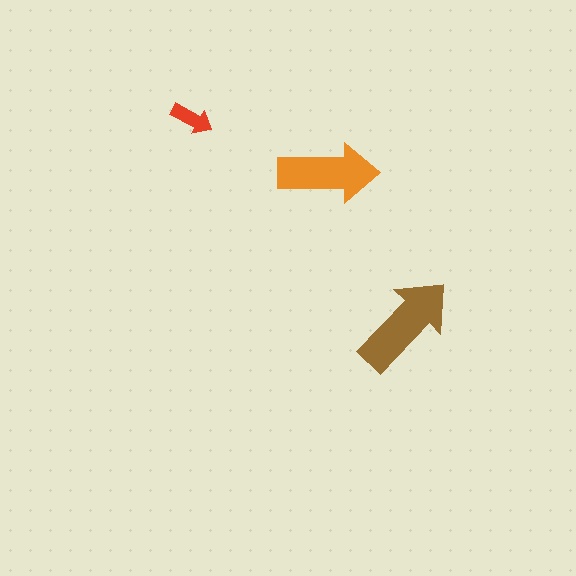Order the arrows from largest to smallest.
the brown one, the orange one, the red one.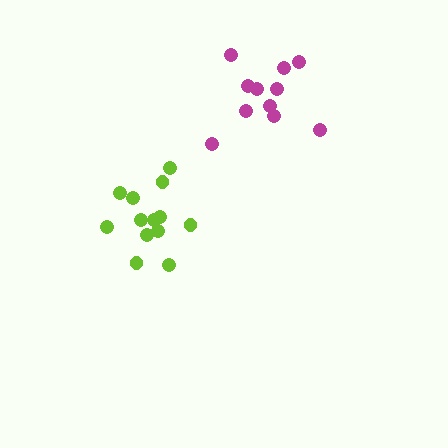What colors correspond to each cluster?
The clusters are colored: lime, magenta.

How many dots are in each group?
Group 1: 13 dots, Group 2: 11 dots (24 total).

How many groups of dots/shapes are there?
There are 2 groups.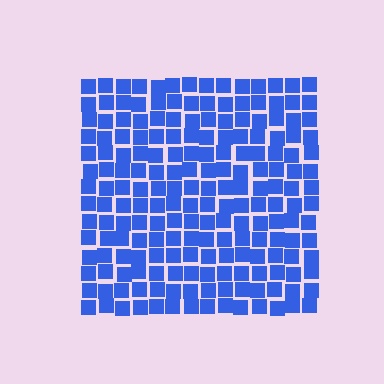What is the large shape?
The large shape is a square.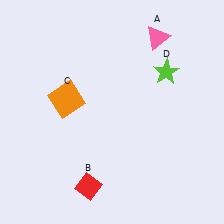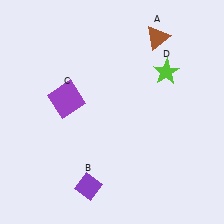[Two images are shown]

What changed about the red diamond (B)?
In Image 1, B is red. In Image 2, it changed to purple.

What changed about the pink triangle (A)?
In Image 1, A is pink. In Image 2, it changed to brown.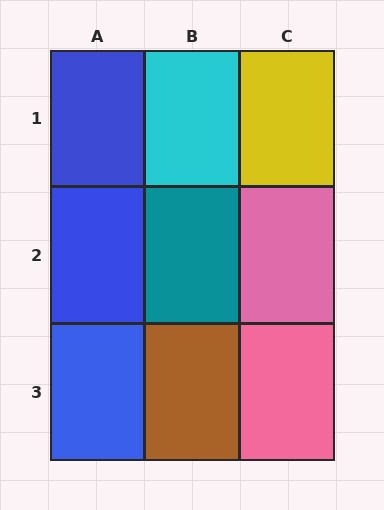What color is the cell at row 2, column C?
Pink.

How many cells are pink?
2 cells are pink.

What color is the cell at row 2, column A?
Blue.